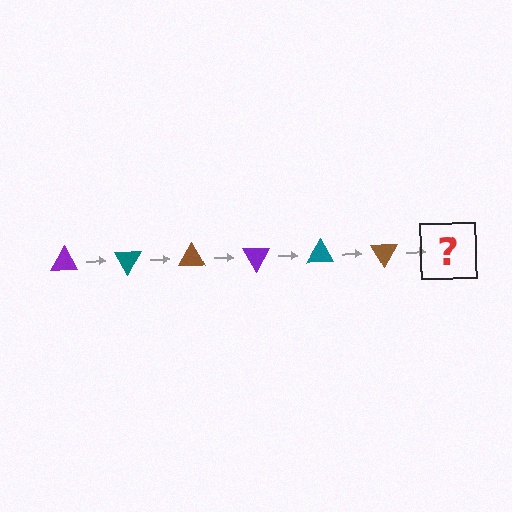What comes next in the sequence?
The next element should be a purple triangle, rotated 360 degrees from the start.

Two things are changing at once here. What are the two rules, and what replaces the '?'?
The two rules are that it rotates 60 degrees each step and the color cycles through purple, teal, and brown. The '?' should be a purple triangle, rotated 360 degrees from the start.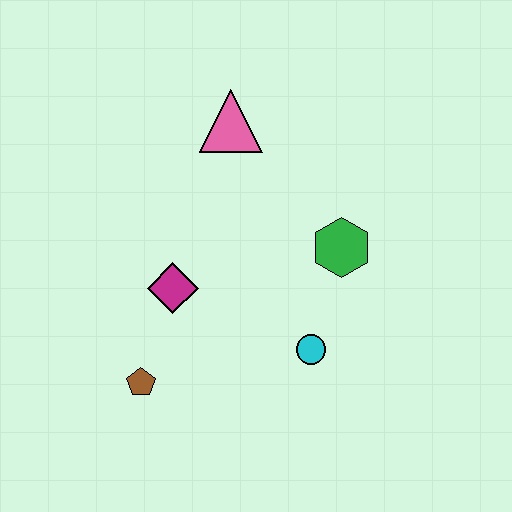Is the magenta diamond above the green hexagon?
No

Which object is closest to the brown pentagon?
The magenta diamond is closest to the brown pentagon.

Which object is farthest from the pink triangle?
The brown pentagon is farthest from the pink triangle.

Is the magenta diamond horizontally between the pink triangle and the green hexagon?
No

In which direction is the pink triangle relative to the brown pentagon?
The pink triangle is above the brown pentagon.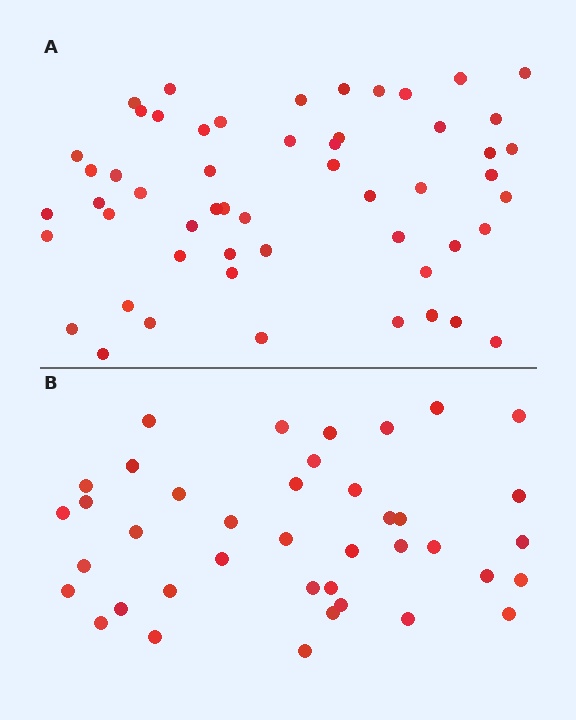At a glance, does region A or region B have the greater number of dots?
Region A (the top region) has more dots.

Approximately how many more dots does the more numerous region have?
Region A has approximately 15 more dots than region B.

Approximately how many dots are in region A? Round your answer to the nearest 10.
About 50 dots. (The exact count is 54, which rounds to 50.)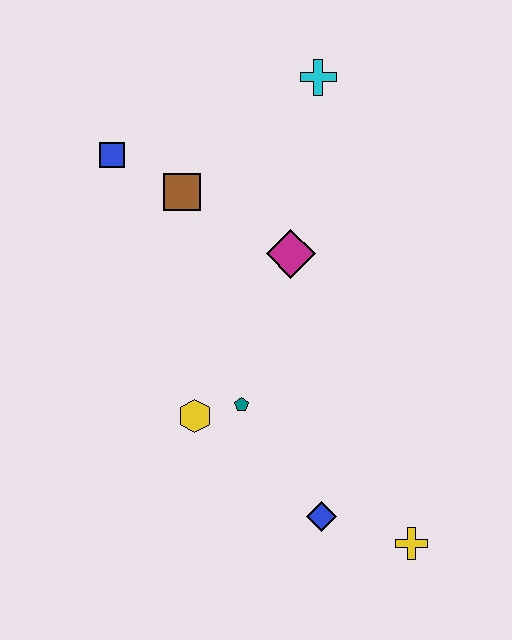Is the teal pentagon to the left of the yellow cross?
Yes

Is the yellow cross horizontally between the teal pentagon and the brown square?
No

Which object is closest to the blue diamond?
The yellow cross is closest to the blue diamond.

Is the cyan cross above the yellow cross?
Yes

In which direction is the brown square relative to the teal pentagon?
The brown square is above the teal pentagon.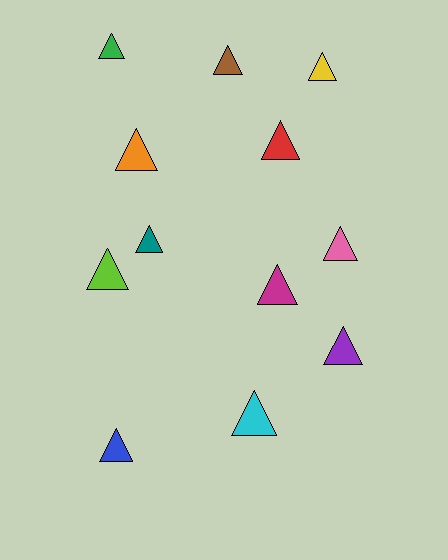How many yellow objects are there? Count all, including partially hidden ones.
There is 1 yellow object.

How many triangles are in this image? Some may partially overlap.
There are 12 triangles.